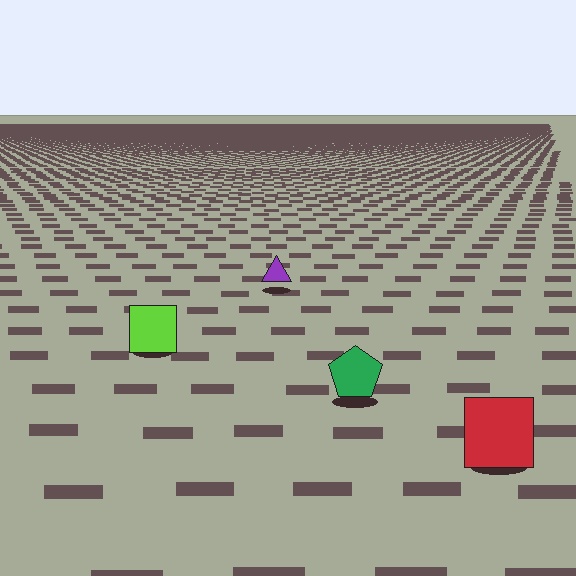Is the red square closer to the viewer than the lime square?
Yes. The red square is closer — you can tell from the texture gradient: the ground texture is coarser near it.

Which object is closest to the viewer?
The red square is closest. The texture marks near it are larger and more spread out.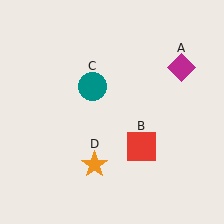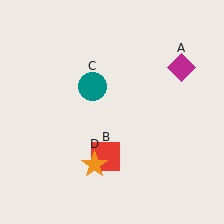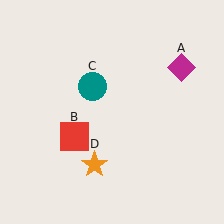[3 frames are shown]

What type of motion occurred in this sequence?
The red square (object B) rotated clockwise around the center of the scene.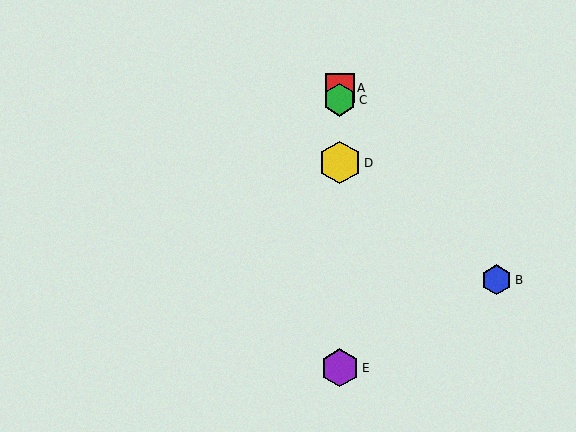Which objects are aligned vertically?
Objects A, C, D, E are aligned vertically.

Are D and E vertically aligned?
Yes, both are at x≈340.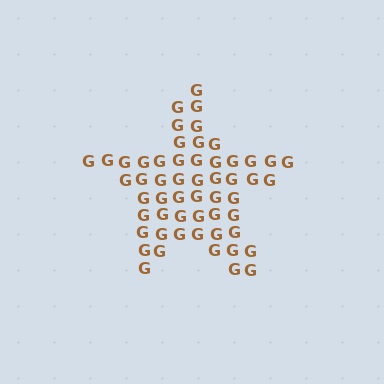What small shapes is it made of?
It is made of small letter G's.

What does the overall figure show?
The overall figure shows a star.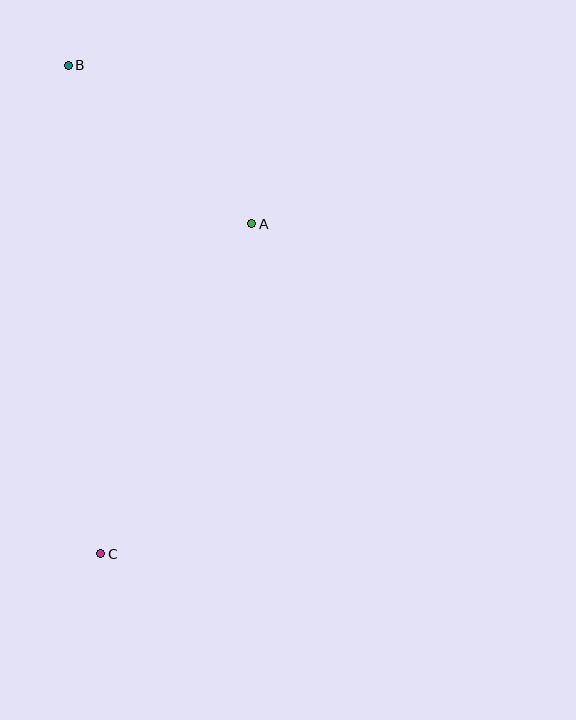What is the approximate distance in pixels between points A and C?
The distance between A and C is approximately 363 pixels.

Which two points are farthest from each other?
Points B and C are farthest from each other.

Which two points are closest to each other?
Points A and B are closest to each other.